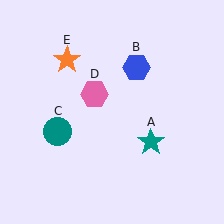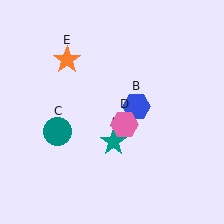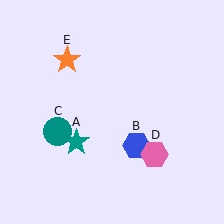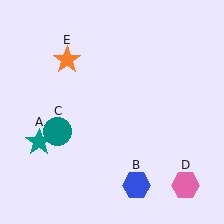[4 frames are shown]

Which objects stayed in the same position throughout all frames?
Teal circle (object C) and orange star (object E) remained stationary.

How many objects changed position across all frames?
3 objects changed position: teal star (object A), blue hexagon (object B), pink hexagon (object D).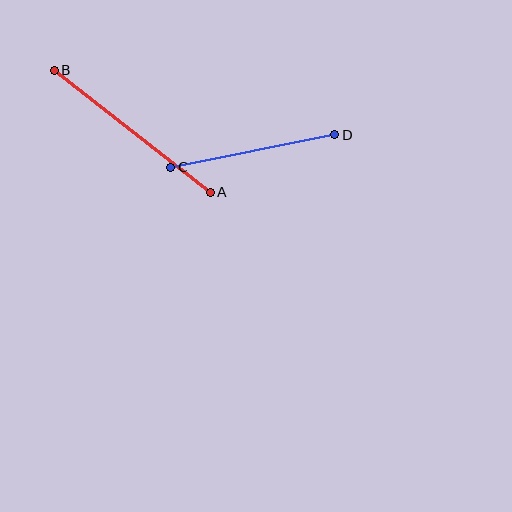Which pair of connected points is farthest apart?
Points A and B are farthest apart.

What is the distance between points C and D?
The distance is approximately 167 pixels.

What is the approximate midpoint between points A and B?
The midpoint is at approximately (132, 131) pixels.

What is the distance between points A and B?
The distance is approximately 198 pixels.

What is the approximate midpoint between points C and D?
The midpoint is at approximately (253, 151) pixels.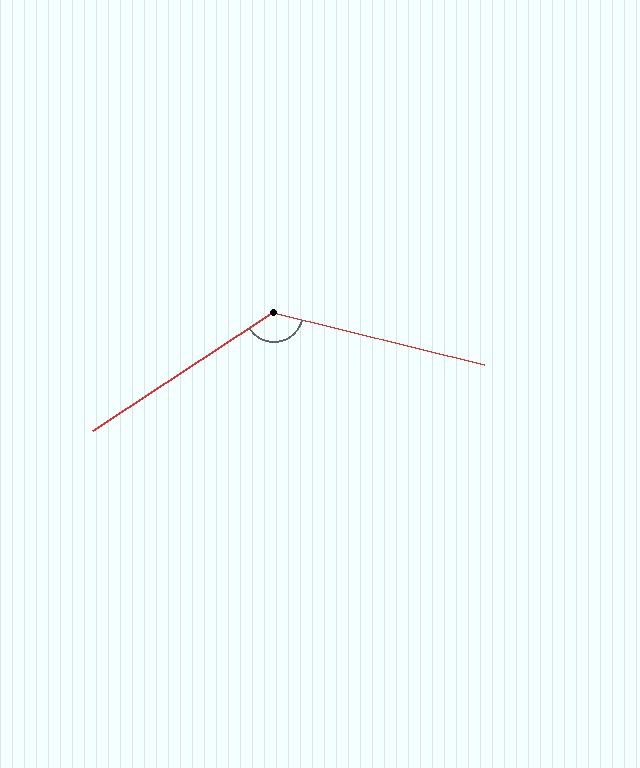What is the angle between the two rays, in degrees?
Approximately 133 degrees.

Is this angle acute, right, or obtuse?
It is obtuse.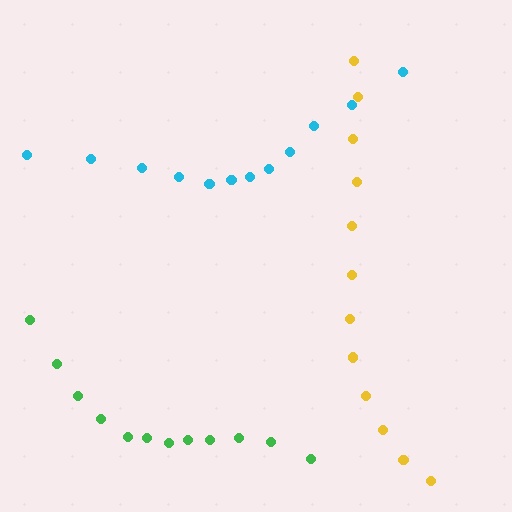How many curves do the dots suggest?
There are 3 distinct paths.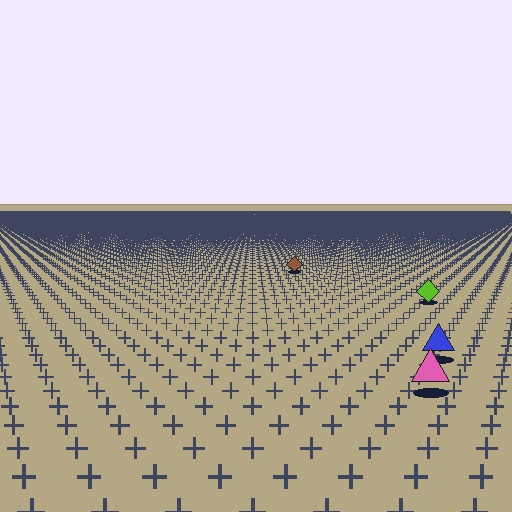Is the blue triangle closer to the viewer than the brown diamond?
Yes. The blue triangle is closer — you can tell from the texture gradient: the ground texture is coarser near it.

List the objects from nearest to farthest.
From nearest to farthest: the pink triangle, the blue triangle, the lime diamond, the brown diamond.